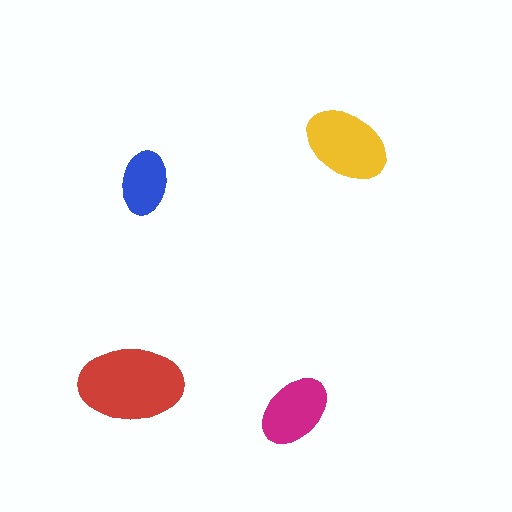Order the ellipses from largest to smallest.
the red one, the yellow one, the magenta one, the blue one.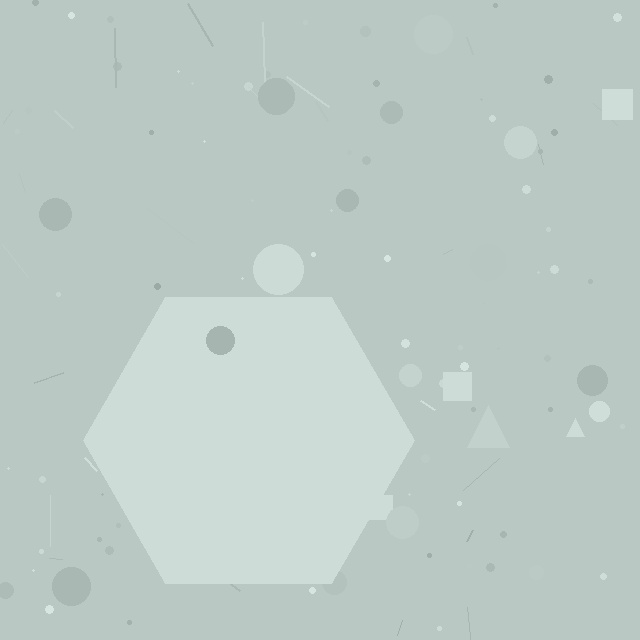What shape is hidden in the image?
A hexagon is hidden in the image.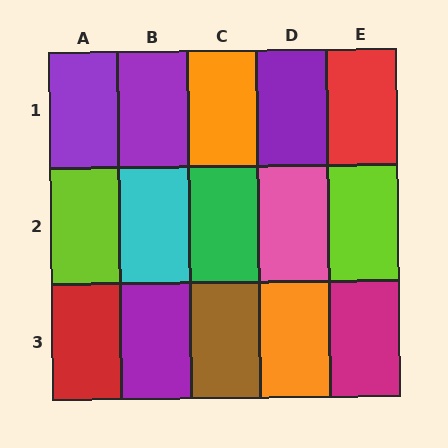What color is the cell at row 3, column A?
Red.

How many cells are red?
2 cells are red.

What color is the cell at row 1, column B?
Purple.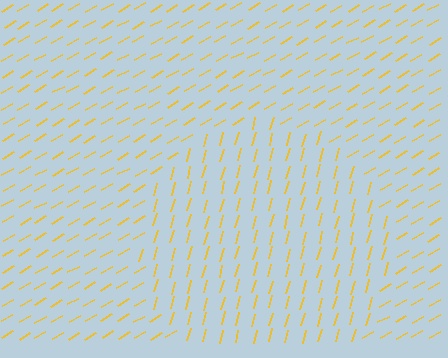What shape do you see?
I see a circle.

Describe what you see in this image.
The image is filled with small yellow line segments. A circle region in the image has lines oriented differently from the surrounding lines, creating a visible texture boundary.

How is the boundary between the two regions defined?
The boundary is defined purely by a change in line orientation (approximately 45 degrees difference). All lines are the same color and thickness.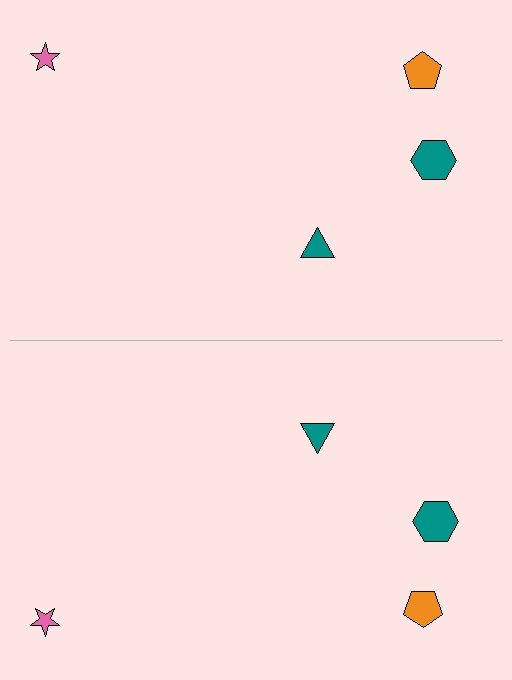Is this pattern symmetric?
Yes, this pattern has bilateral (reflection) symmetry.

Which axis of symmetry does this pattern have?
The pattern has a horizontal axis of symmetry running through the center of the image.